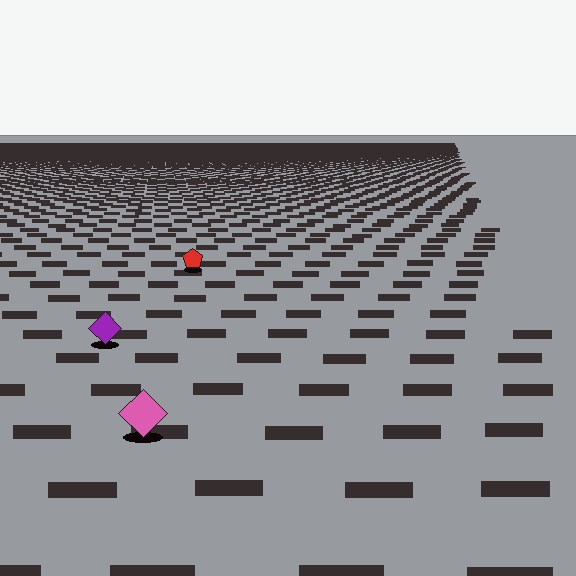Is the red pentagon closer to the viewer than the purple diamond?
No. The purple diamond is closer — you can tell from the texture gradient: the ground texture is coarser near it.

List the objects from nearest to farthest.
From nearest to farthest: the pink diamond, the purple diamond, the red pentagon.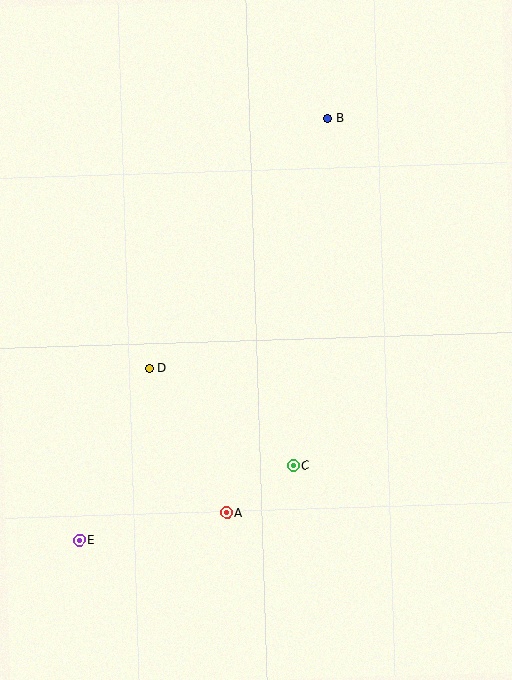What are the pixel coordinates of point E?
Point E is at (79, 540).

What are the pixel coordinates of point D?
Point D is at (149, 369).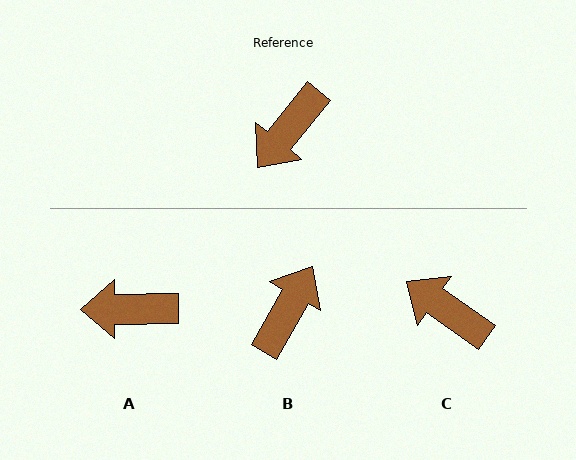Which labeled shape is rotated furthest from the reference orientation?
B, about 171 degrees away.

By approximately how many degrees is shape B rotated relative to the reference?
Approximately 171 degrees clockwise.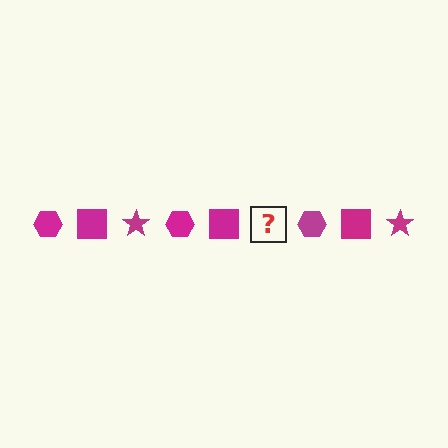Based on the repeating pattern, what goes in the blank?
The blank should be a magenta star.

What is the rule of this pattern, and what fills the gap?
The rule is that the pattern cycles through hexagon, square, star shapes in magenta. The gap should be filled with a magenta star.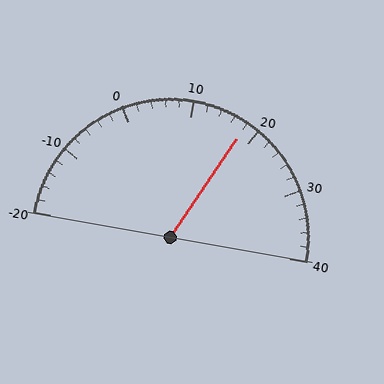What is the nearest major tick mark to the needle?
The nearest major tick mark is 20.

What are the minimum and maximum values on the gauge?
The gauge ranges from -20 to 40.